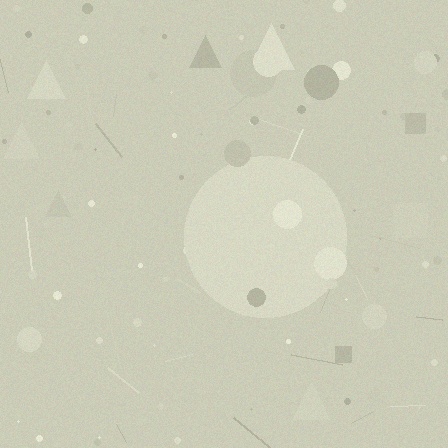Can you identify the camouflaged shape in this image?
The camouflaged shape is a circle.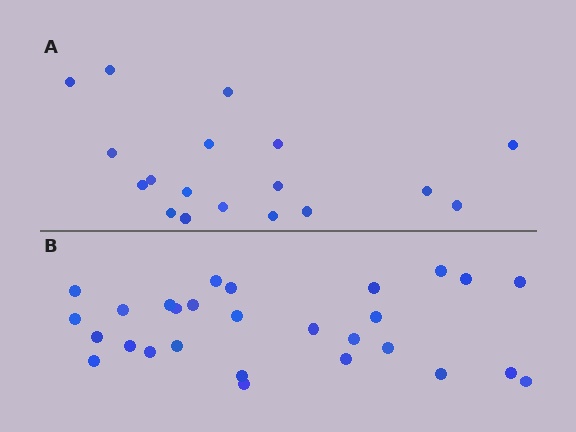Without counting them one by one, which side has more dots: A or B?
Region B (the bottom region) has more dots.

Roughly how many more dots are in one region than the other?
Region B has roughly 10 or so more dots than region A.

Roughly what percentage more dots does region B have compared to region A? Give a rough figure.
About 55% more.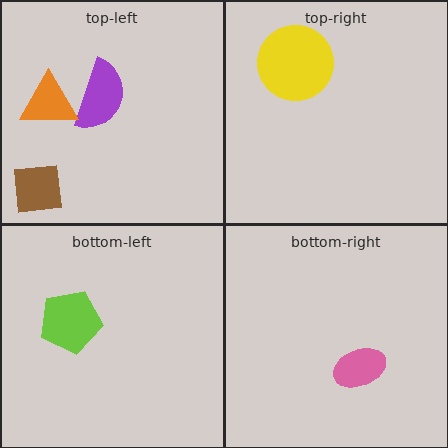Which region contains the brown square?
The top-left region.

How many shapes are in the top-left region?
3.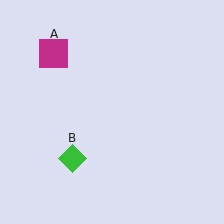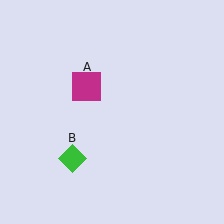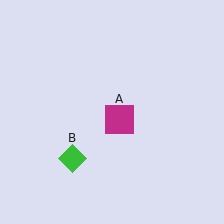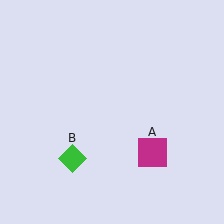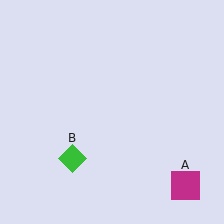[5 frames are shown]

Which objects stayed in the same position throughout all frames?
Green diamond (object B) remained stationary.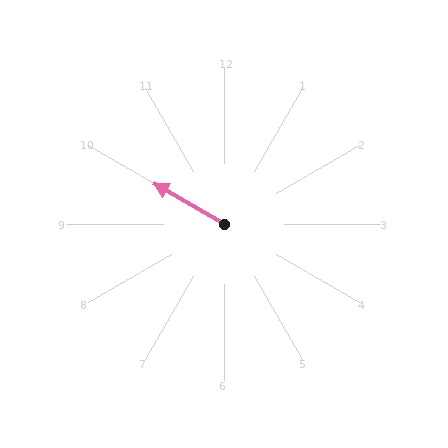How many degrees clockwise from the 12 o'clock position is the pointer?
Approximately 300 degrees.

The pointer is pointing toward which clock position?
Roughly 10 o'clock.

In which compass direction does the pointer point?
Northwest.